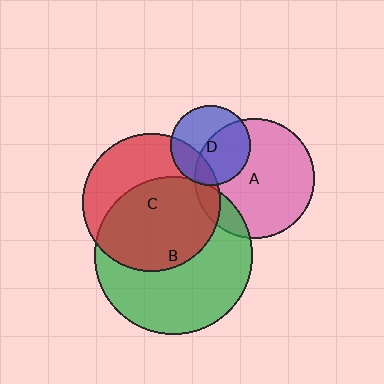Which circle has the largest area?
Circle B (green).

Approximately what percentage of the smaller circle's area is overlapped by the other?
Approximately 60%.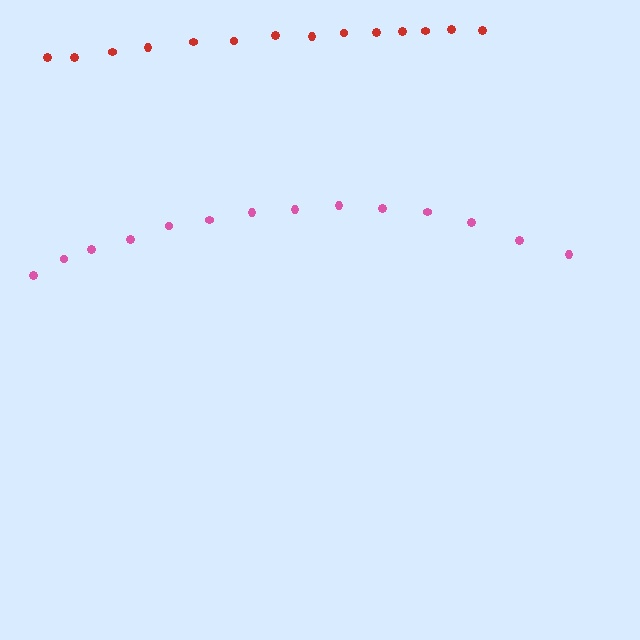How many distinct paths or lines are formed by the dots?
There are 2 distinct paths.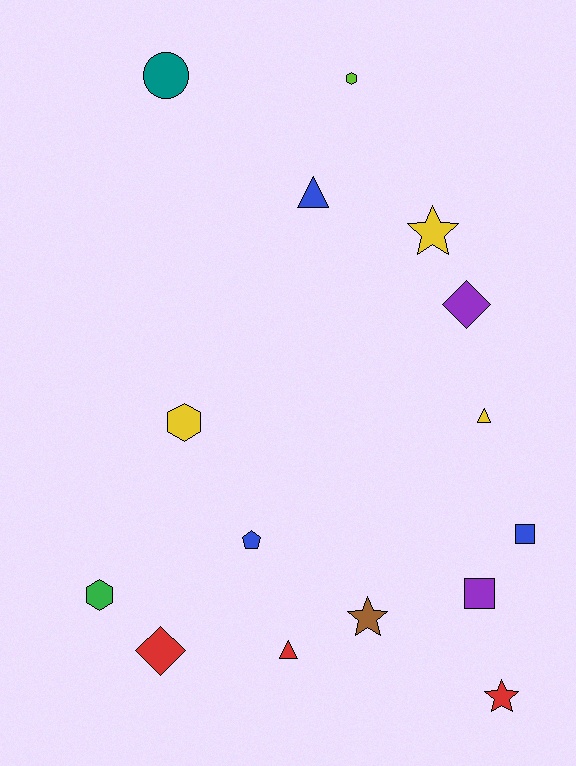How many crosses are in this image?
There are no crosses.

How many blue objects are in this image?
There are 3 blue objects.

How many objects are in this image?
There are 15 objects.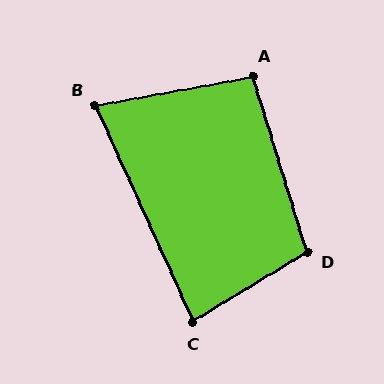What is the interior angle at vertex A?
Approximately 97 degrees (obtuse).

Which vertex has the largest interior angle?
D, at approximately 104 degrees.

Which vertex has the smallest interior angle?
B, at approximately 76 degrees.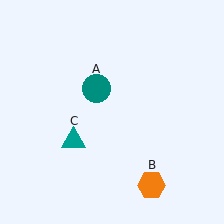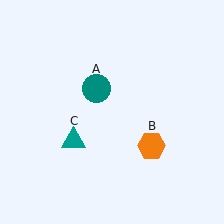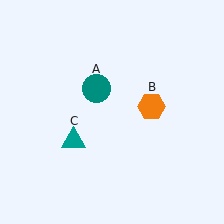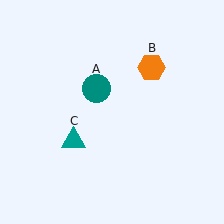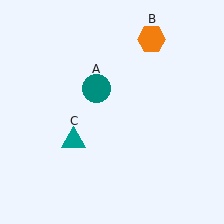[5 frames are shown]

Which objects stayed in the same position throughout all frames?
Teal circle (object A) and teal triangle (object C) remained stationary.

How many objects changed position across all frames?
1 object changed position: orange hexagon (object B).